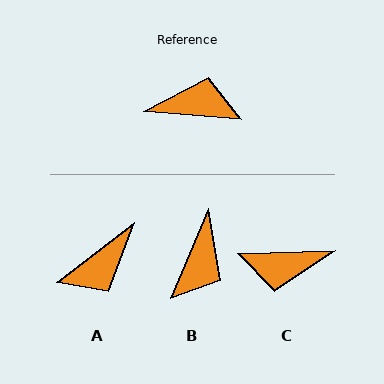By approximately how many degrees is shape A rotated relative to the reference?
Approximately 138 degrees clockwise.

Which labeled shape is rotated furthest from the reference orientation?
C, about 174 degrees away.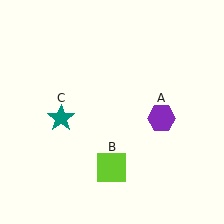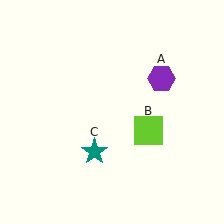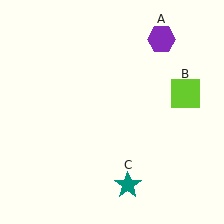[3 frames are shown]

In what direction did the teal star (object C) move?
The teal star (object C) moved down and to the right.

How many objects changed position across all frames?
3 objects changed position: purple hexagon (object A), lime square (object B), teal star (object C).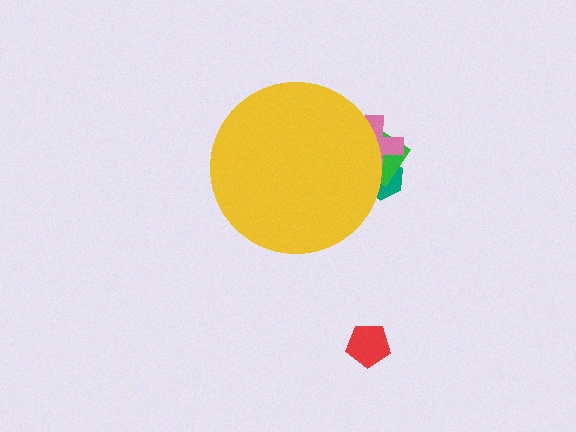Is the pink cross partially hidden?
Yes, the pink cross is partially hidden behind the yellow circle.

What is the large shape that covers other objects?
A yellow circle.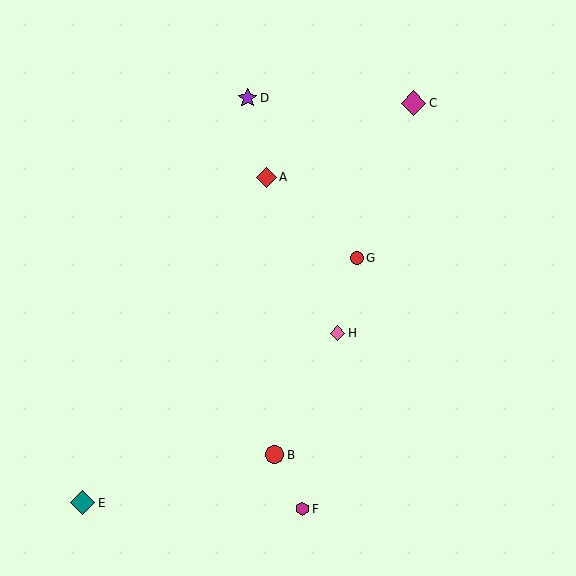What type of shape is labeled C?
Shape C is a magenta diamond.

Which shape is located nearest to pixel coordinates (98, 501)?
The teal diamond (labeled E) at (83, 503) is nearest to that location.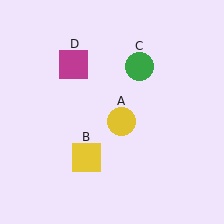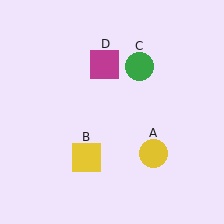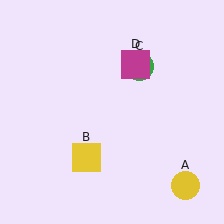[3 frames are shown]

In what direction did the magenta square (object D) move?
The magenta square (object D) moved right.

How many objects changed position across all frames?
2 objects changed position: yellow circle (object A), magenta square (object D).